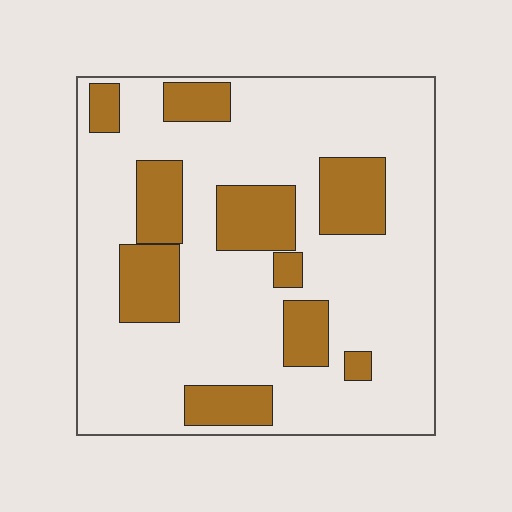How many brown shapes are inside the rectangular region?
10.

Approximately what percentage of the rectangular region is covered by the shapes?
Approximately 25%.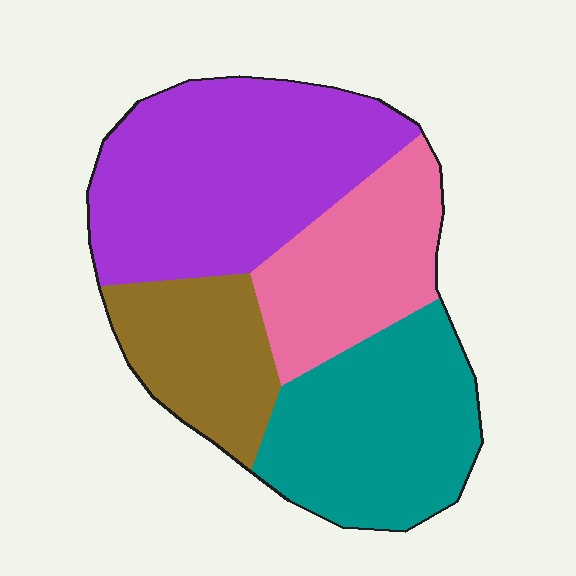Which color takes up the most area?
Purple, at roughly 35%.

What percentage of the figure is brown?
Brown takes up about one sixth (1/6) of the figure.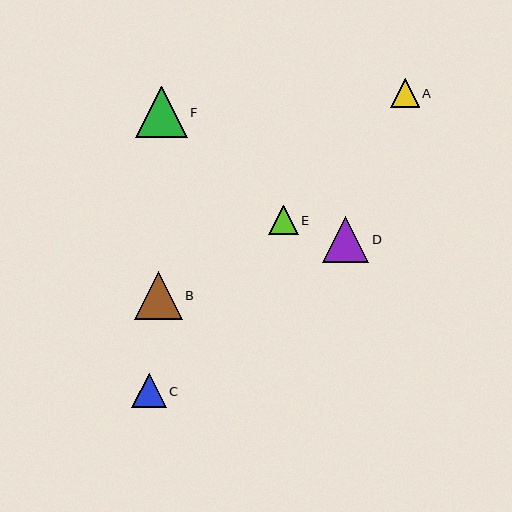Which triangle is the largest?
Triangle F is the largest with a size of approximately 51 pixels.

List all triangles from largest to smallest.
From largest to smallest: F, B, D, C, E, A.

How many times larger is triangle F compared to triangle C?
Triangle F is approximately 1.5 times the size of triangle C.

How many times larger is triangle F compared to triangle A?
Triangle F is approximately 1.8 times the size of triangle A.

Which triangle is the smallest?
Triangle A is the smallest with a size of approximately 29 pixels.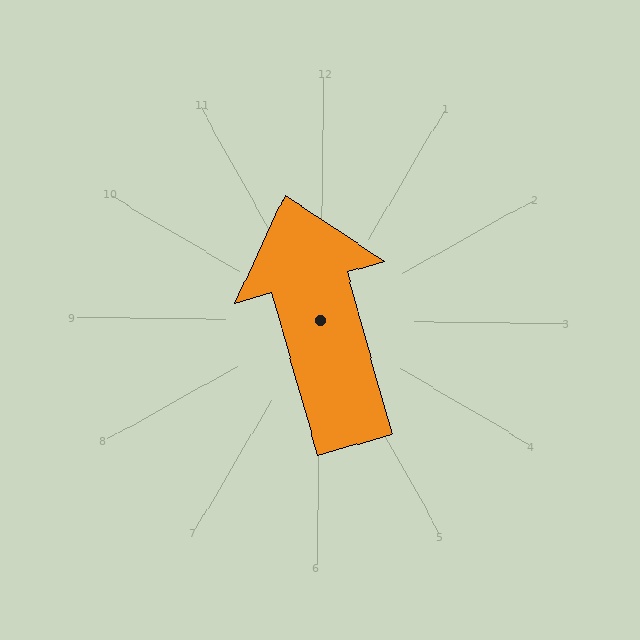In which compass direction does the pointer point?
North.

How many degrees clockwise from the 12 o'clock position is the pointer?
Approximately 344 degrees.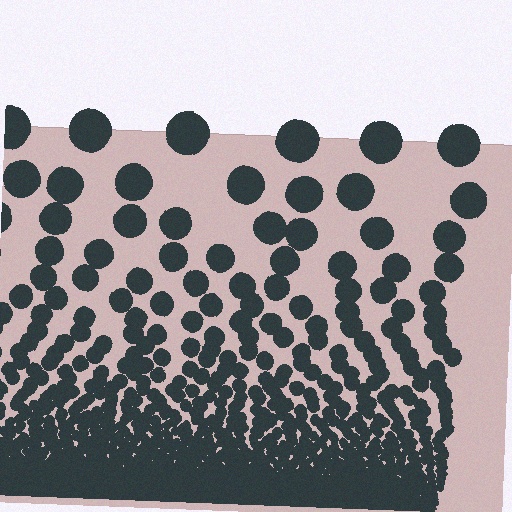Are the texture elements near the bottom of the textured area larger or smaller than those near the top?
Smaller. The gradient is inverted — elements near the bottom are smaller and denser.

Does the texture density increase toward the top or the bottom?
Density increases toward the bottom.